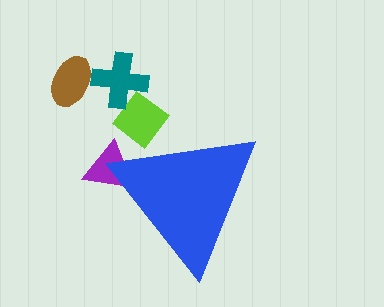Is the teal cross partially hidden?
No, the teal cross is fully visible.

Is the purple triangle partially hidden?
Yes, the purple triangle is partially hidden behind the blue triangle.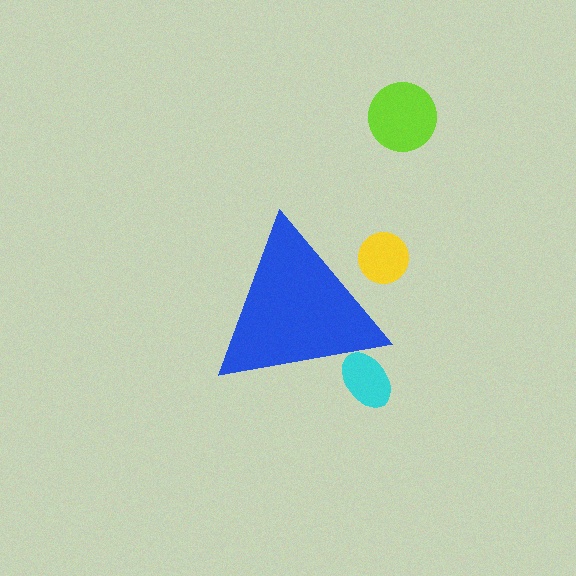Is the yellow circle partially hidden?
Yes, the yellow circle is partially hidden behind the blue triangle.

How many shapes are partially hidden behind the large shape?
2 shapes are partially hidden.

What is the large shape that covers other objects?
A blue triangle.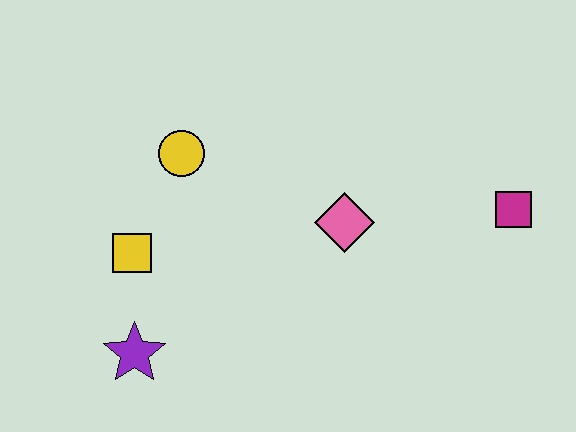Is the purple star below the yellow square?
Yes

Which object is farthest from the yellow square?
The magenta square is farthest from the yellow square.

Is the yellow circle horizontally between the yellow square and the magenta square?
Yes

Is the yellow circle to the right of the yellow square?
Yes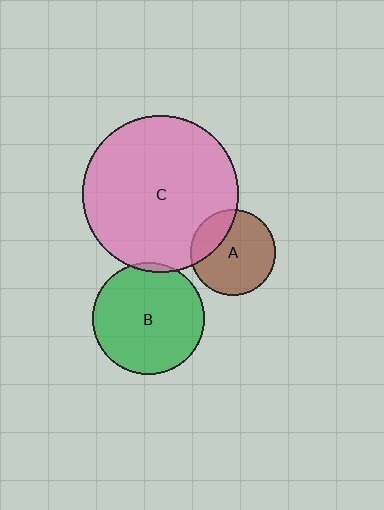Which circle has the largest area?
Circle C (pink).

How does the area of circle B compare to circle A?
Approximately 1.7 times.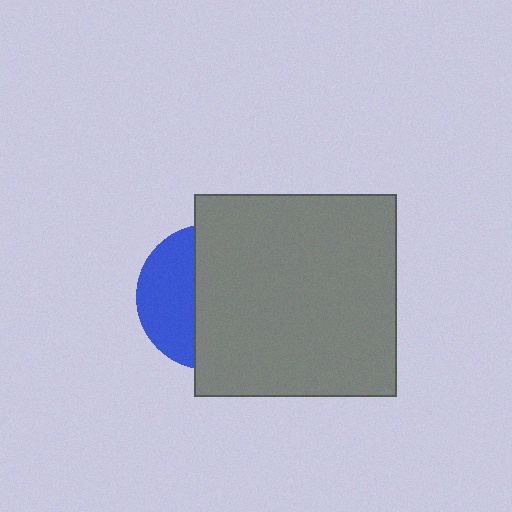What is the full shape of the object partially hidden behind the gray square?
The partially hidden object is a blue circle.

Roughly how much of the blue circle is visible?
A small part of it is visible (roughly 37%).